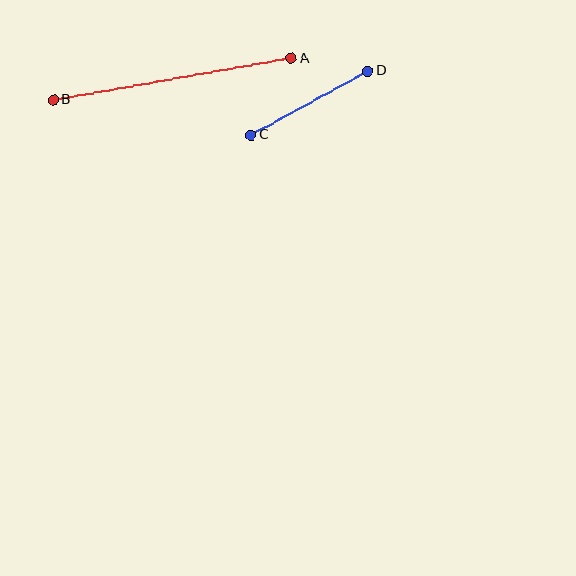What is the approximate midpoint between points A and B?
The midpoint is at approximately (172, 79) pixels.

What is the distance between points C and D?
The distance is approximately 134 pixels.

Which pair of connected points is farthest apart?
Points A and B are farthest apart.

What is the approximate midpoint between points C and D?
The midpoint is at approximately (310, 103) pixels.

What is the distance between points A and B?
The distance is approximately 241 pixels.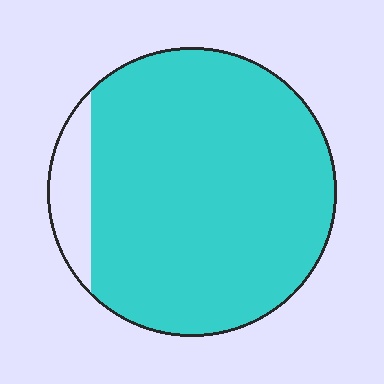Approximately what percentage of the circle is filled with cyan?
Approximately 90%.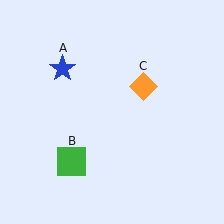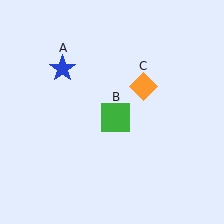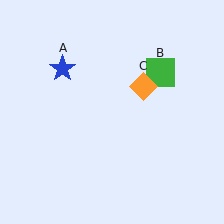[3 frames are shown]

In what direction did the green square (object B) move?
The green square (object B) moved up and to the right.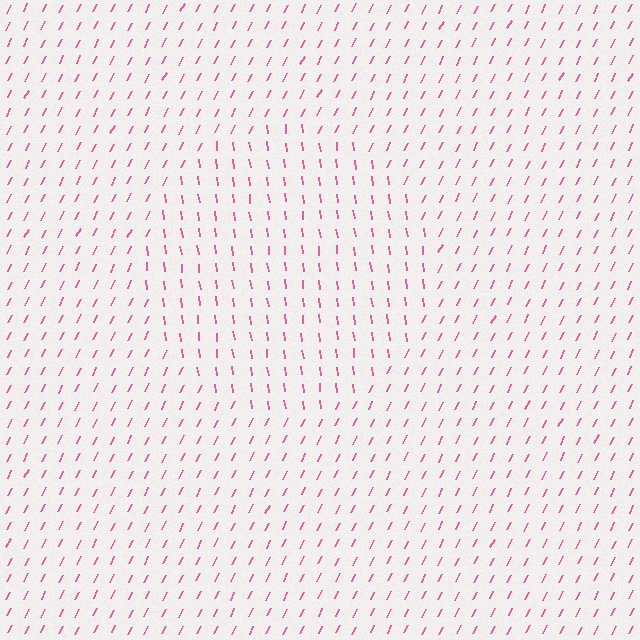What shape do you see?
I see a circle.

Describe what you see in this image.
The image is filled with small pink line segments. A circle region in the image has lines oriented differently from the surrounding lines, creating a visible texture boundary.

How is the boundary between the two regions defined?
The boundary is defined purely by a change in line orientation (approximately 34 degrees difference). All lines are the same color and thickness.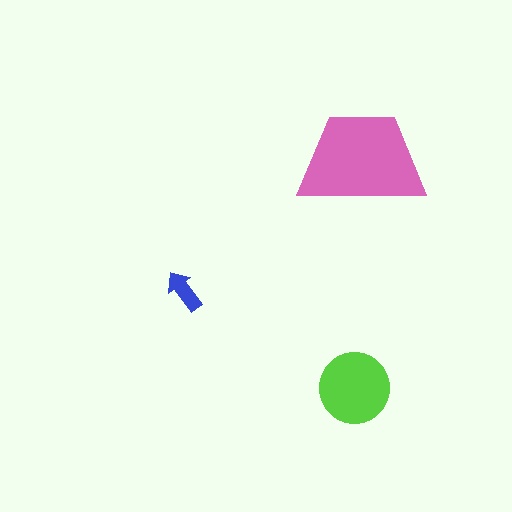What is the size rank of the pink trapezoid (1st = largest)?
1st.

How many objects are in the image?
There are 3 objects in the image.